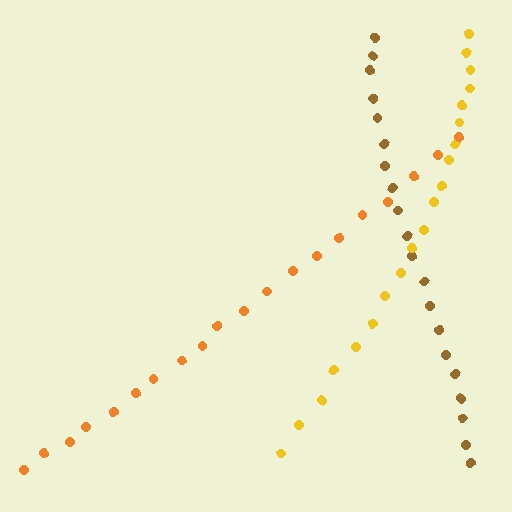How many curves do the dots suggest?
There are 3 distinct paths.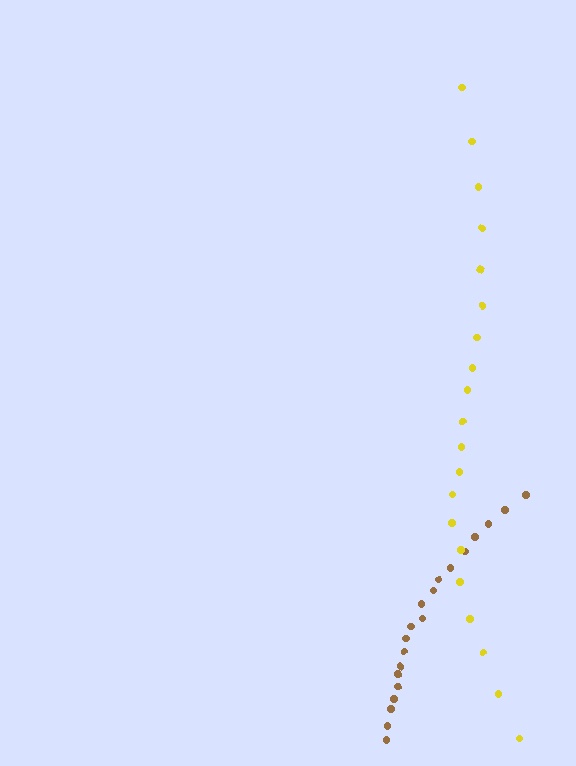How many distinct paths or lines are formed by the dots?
There are 2 distinct paths.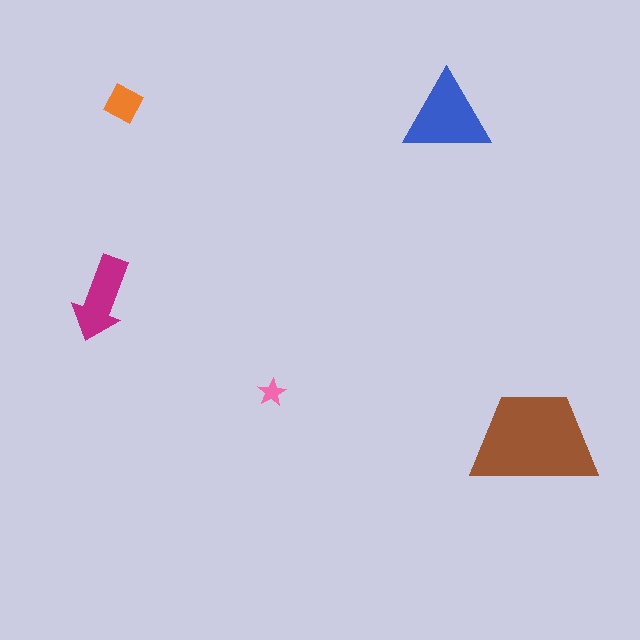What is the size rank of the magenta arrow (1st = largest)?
3rd.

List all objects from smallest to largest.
The pink star, the orange square, the magenta arrow, the blue triangle, the brown trapezoid.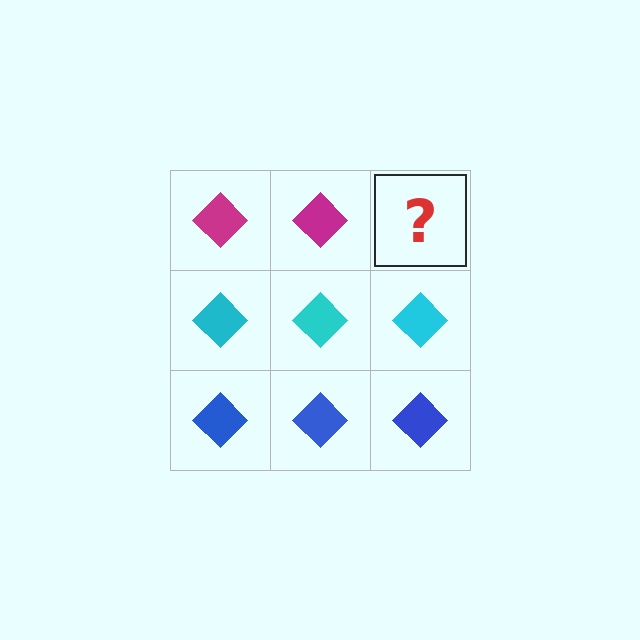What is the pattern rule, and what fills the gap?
The rule is that each row has a consistent color. The gap should be filled with a magenta diamond.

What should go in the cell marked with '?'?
The missing cell should contain a magenta diamond.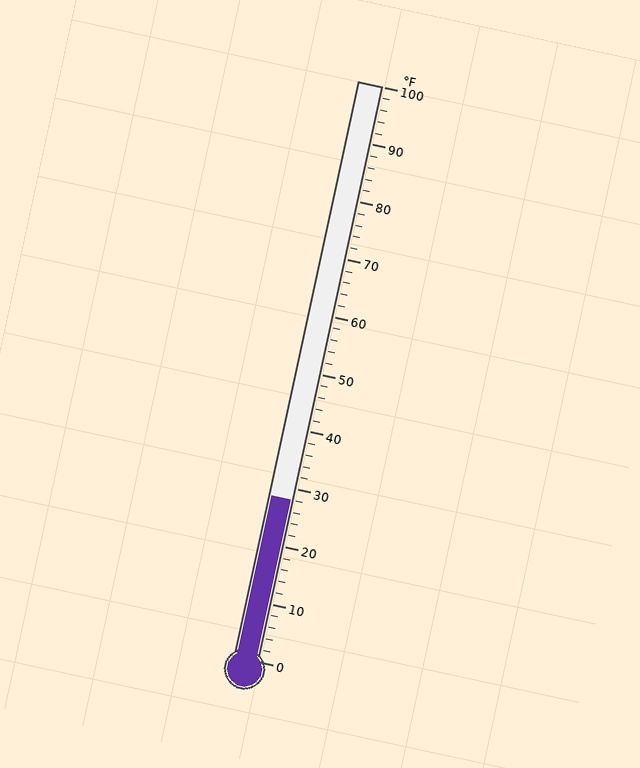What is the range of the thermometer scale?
The thermometer scale ranges from 0°F to 100°F.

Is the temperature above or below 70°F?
The temperature is below 70°F.